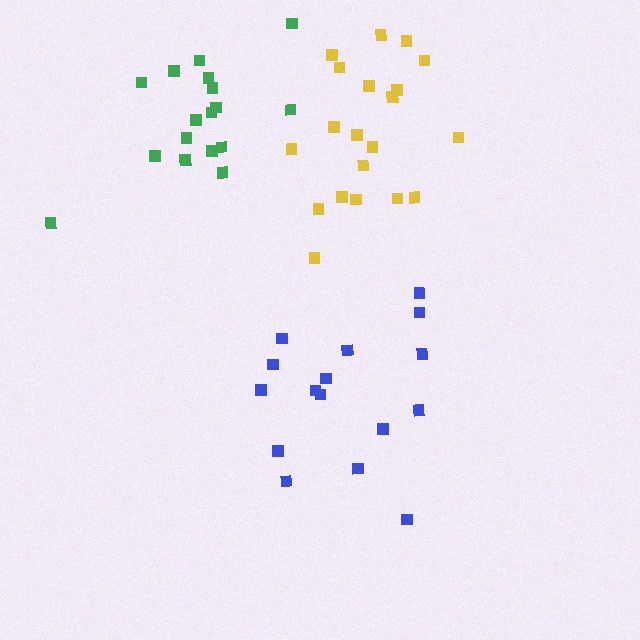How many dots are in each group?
Group 1: 16 dots, Group 2: 20 dots, Group 3: 17 dots (53 total).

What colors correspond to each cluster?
The clusters are colored: blue, yellow, green.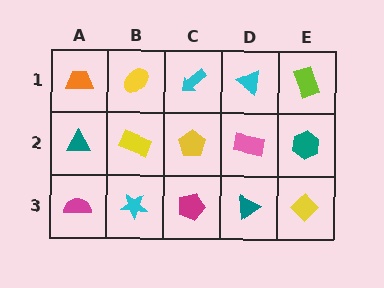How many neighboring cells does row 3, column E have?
2.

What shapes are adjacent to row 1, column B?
A yellow rectangle (row 2, column B), an orange trapezoid (row 1, column A), a cyan arrow (row 1, column C).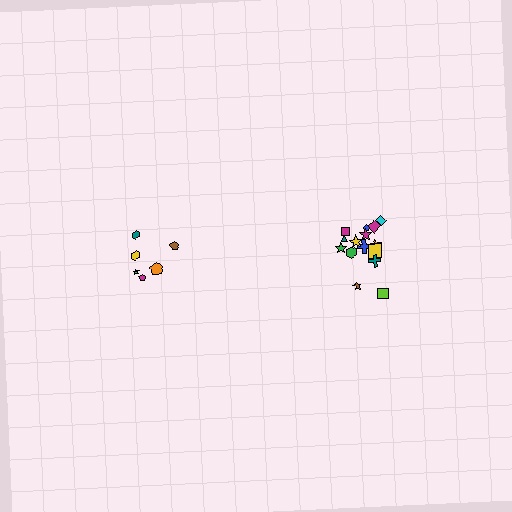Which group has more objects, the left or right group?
The right group.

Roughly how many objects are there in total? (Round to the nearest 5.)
Roughly 20 objects in total.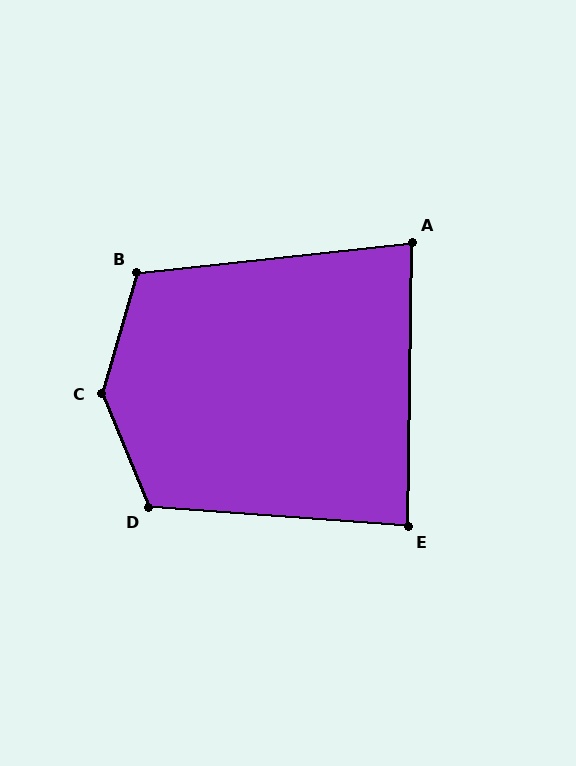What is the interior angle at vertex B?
Approximately 113 degrees (obtuse).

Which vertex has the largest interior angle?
C, at approximately 141 degrees.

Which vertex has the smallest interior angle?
A, at approximately 83 degrees.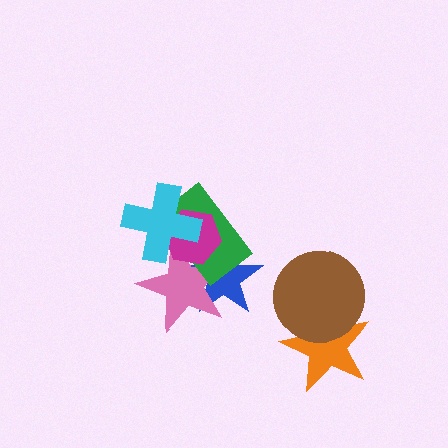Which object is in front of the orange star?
The brown circle is in front of the orange star.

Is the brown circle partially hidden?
No, no other shape covers it.